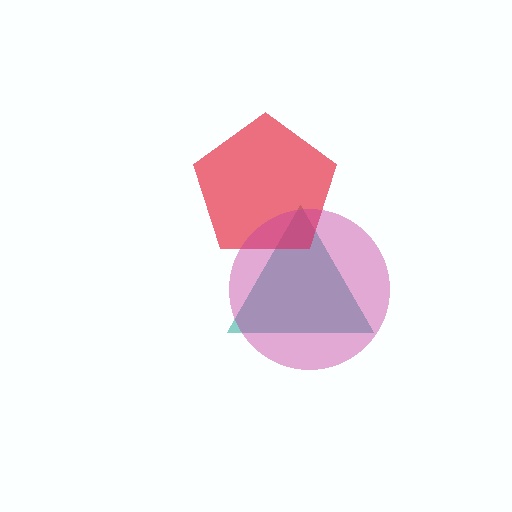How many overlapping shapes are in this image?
There are 3 overlapping shapes in the image.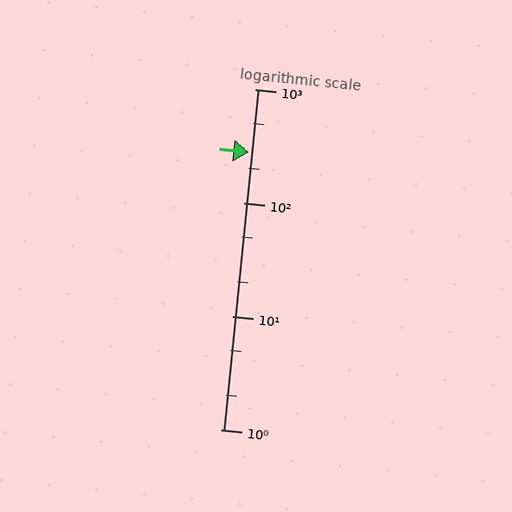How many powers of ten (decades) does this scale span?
The scale spans 3 decades, from 1 to 1000.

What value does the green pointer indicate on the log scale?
The pointer indicates approximately 280.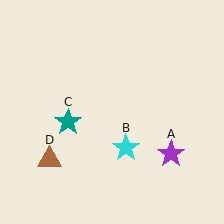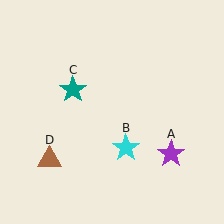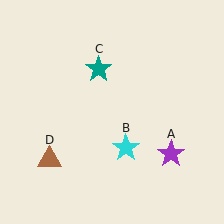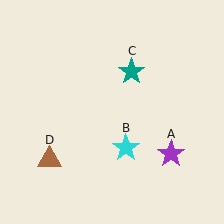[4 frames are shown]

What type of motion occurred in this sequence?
The teal star (object C) rotated clockwise around the center of the scene.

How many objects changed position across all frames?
1 object changed position: teal star (object C).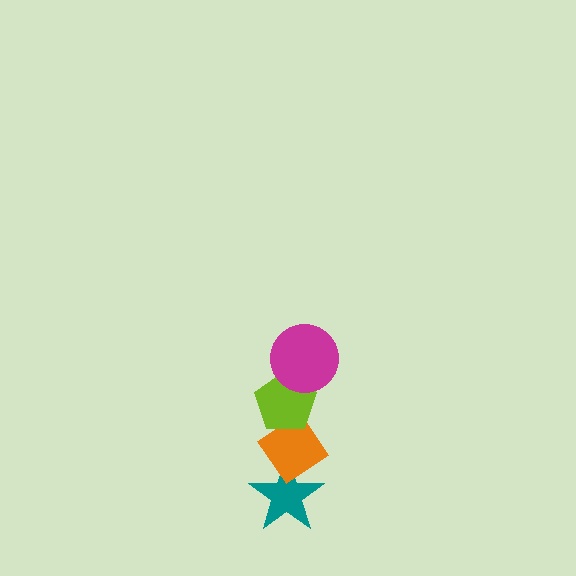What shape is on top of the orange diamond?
The lime pentagon is on top of the orange diamond.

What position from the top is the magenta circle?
The magenta circle is 1st from the top.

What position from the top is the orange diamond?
The orange diamond is 3rd from the top.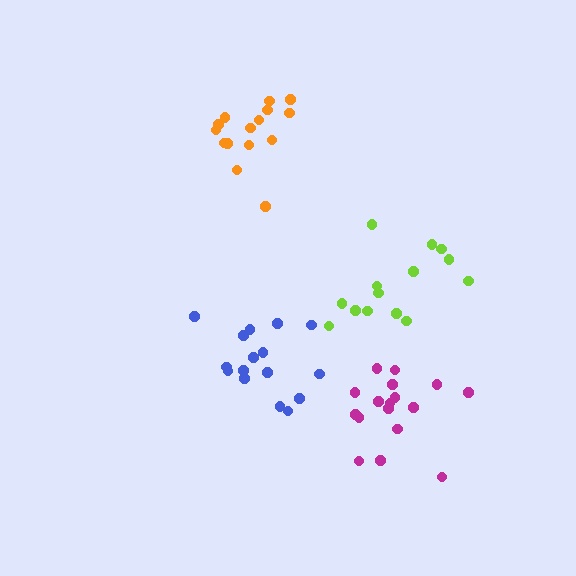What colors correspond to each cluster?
The clusters are colored: lime, orange, blue, magenta.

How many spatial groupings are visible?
There are 4 spatial groupings.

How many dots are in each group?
Group 1: 14 dots, Group 2: 15 dots, Group 3: 16 dots, Group 4: 17 dots (62 total).